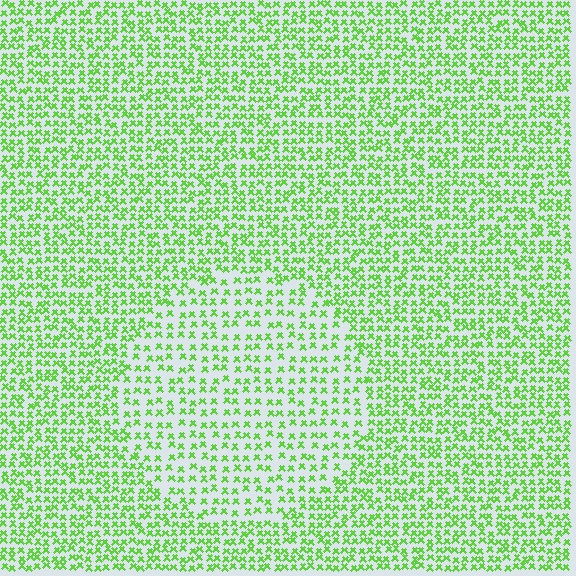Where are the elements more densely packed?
The elements are more densely packed outside the circle boundary.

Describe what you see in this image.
The image contains small lime elements arranged at two different densities. A circle-shaped region is visible where the elements are less densely packed than the surrounding area.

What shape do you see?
I see a circle.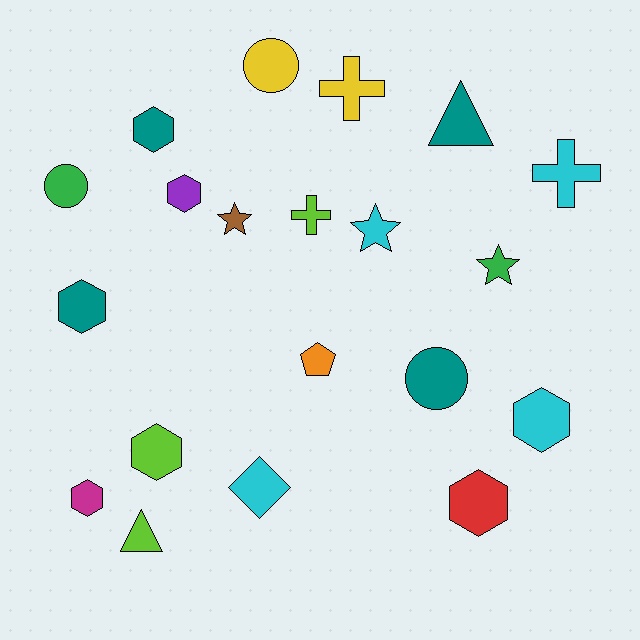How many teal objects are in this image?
There are 4 teal objects.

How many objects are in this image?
There are 20 objects.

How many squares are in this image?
There are no squares.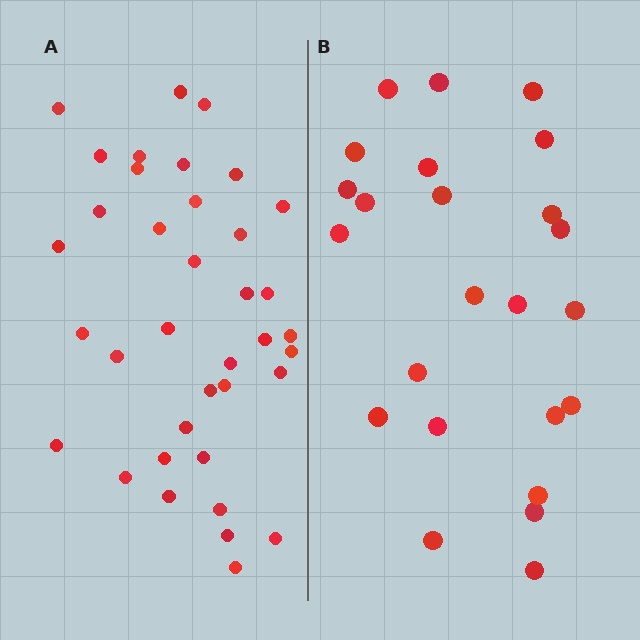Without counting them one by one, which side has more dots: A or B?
Region A (the left region) has more dots.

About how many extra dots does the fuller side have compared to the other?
Region A has approximately 15 more dots than region B.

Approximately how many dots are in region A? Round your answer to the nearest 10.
About 40 dots. (The exact count is 37, which rounds to 40.)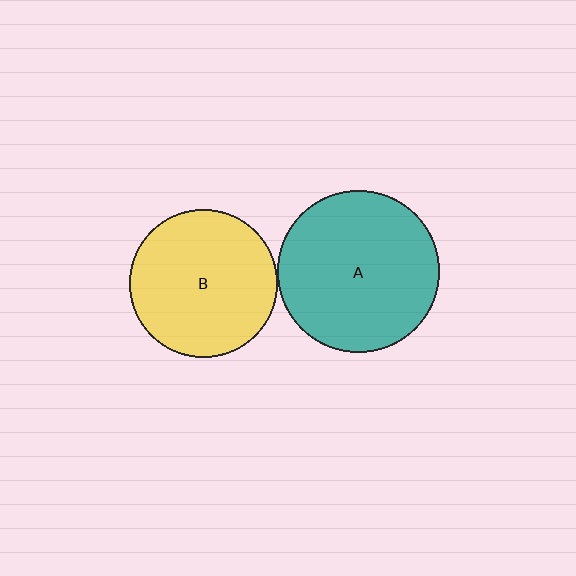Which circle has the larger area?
Circle A (teal).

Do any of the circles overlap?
No, none of the circles overlap.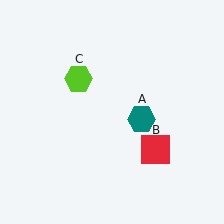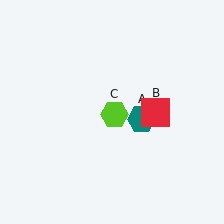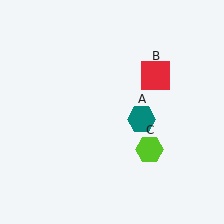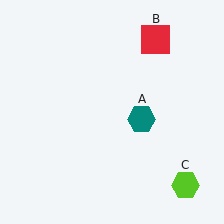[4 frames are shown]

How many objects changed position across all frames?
2 objects changed position: red square (object B), lime hexagon (object C).